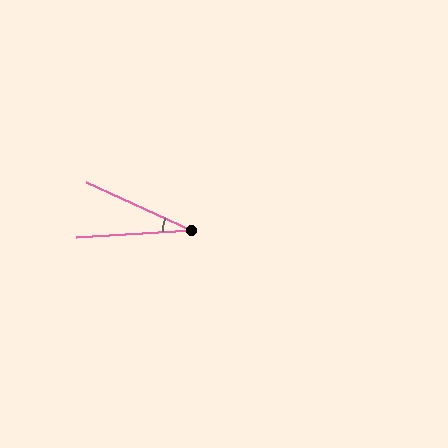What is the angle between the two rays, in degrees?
Approximately 28 degrees.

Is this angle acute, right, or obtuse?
It is acute.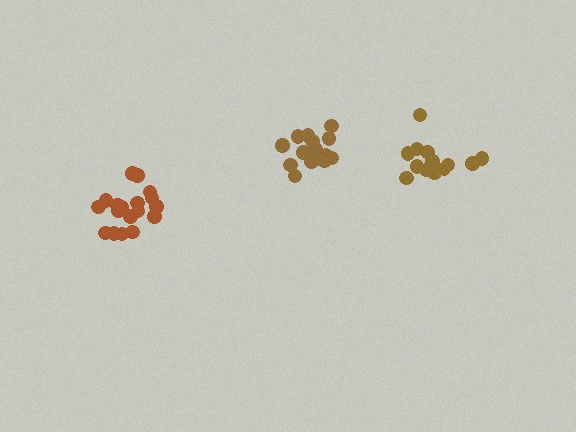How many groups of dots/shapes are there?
There are 3 groups.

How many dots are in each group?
Group 1: 18 dots, Group 2: 14 dots, Group 3: 16 dots (48 total).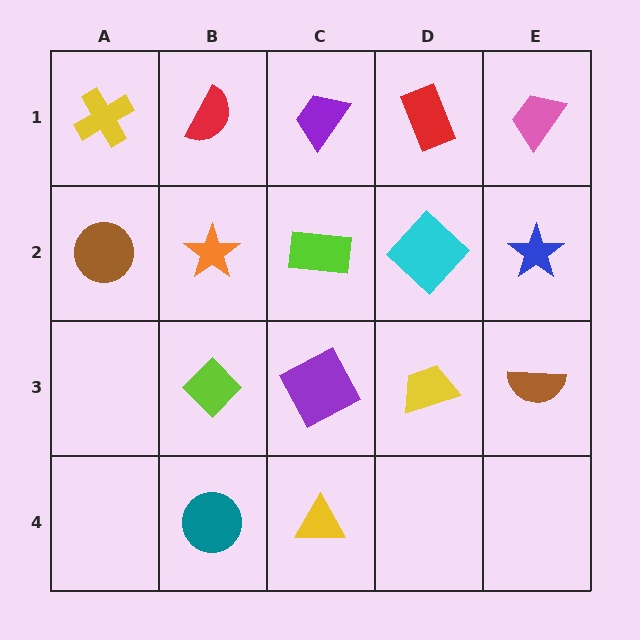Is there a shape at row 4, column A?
No, that cell is empty.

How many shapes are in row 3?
4 shapes.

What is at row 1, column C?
A purple trapezoid.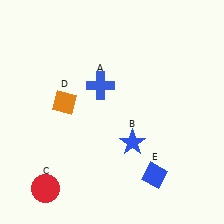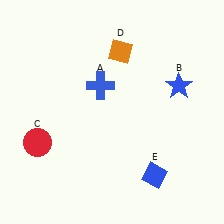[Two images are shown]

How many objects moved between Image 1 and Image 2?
3 objects moved between the two images.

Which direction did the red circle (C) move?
The red circle (C) moved up.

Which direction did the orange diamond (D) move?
The orange diamond (D) moved right.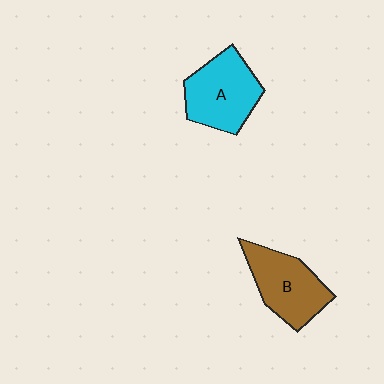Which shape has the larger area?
Shape A (cyan).